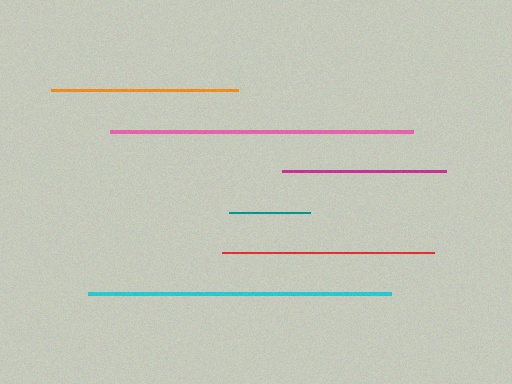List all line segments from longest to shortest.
From longest to shortest: pink, cyan, red, orange, magenta, teal.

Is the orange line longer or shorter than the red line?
The red line is longer than the orange line.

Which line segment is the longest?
The pink line is the longest at approximately 303 pixels.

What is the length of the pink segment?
The pink segment is approximately 303 pixels long.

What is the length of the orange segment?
The orange segment is approximately 188 pixels long.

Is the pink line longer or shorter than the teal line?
The pink line is longer than the teal line.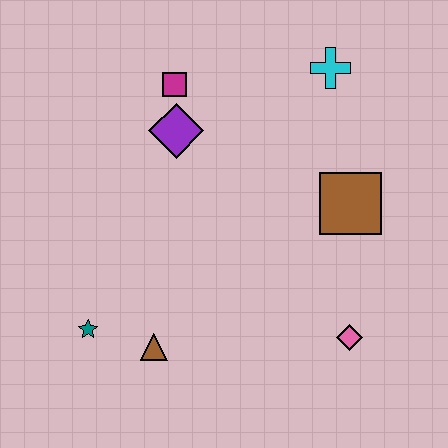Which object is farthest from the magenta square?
The pink diamond is farthest from the magenta square.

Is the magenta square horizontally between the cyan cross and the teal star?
Yes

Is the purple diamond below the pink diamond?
No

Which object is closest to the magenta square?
The purple diamond is closest to the magenta square.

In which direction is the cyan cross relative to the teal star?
The cyan cross is above the teal star.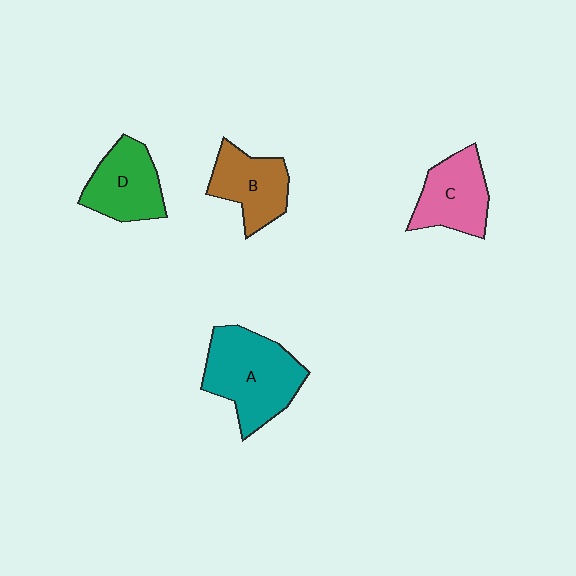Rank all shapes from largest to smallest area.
From largest to smallest: A (teal), D (green), C (pink), B (brown).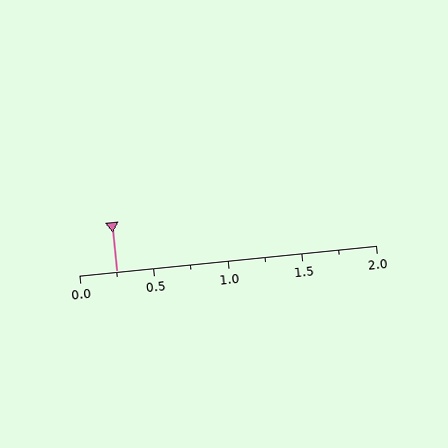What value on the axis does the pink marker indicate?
The marker indicates approximately 0.25.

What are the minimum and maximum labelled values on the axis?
The axis runs from 0.0 to 2.0.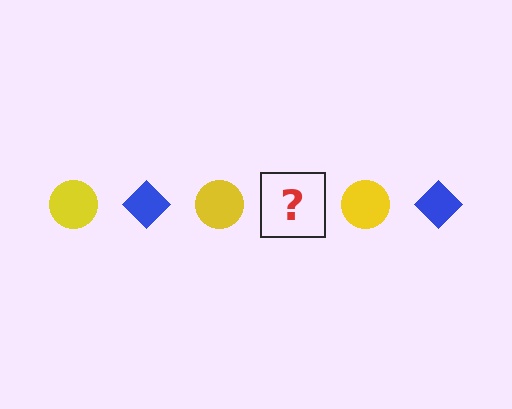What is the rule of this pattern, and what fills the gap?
The rule is that the pattern alternates between yellow circle and blue diamond. The gap should be filled with a blue diamond.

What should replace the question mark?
The question mark should be replaced with a blue diamond.